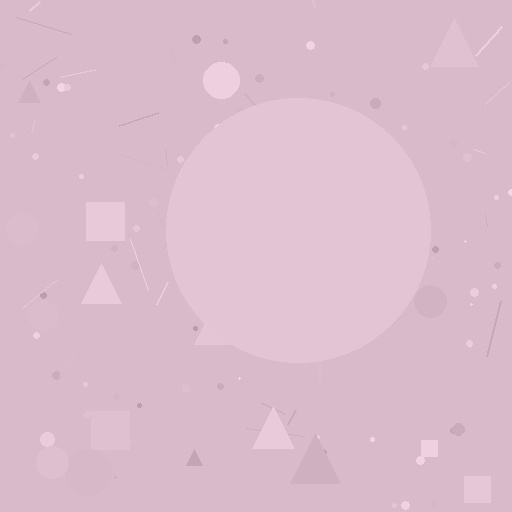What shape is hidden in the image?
A circle is hidden in the image.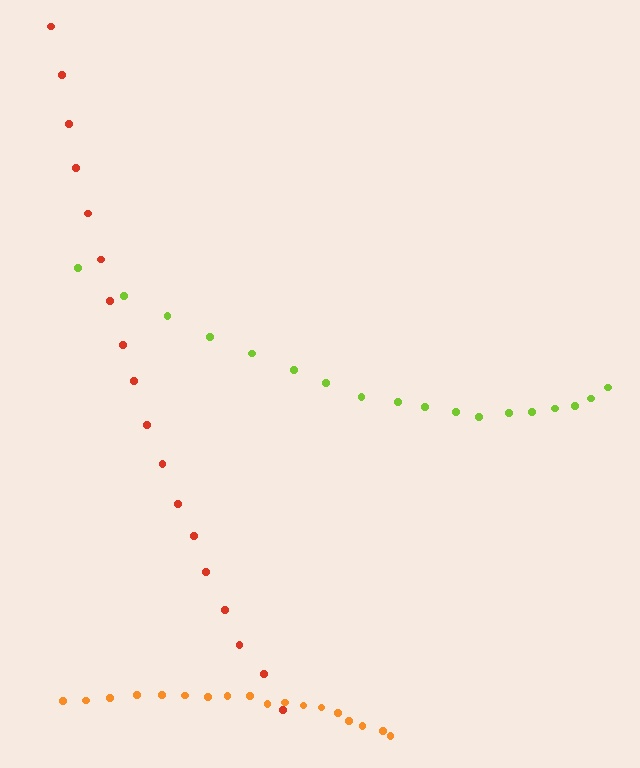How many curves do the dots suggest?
There are 3 distinct paths.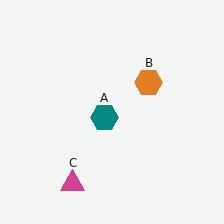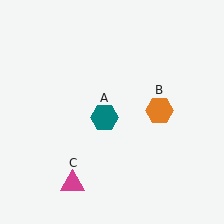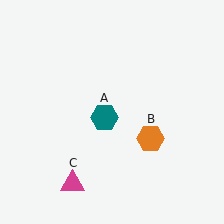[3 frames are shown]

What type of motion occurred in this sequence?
The orange hexagon (object B) rotated clockwise around the center of the scene.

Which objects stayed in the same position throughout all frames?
Teal hexagon (object A) and magenta triangle (object C) remained stationary.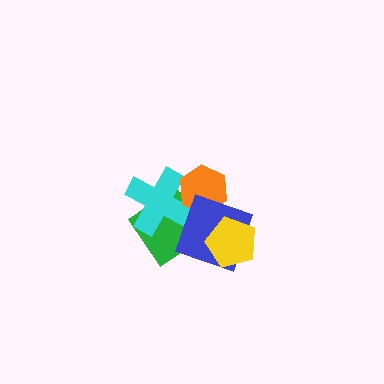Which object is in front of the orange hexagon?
The blue diamond is in front of the orange hexagon.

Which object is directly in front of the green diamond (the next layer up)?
The cyan cross is directly in front of the green diamond.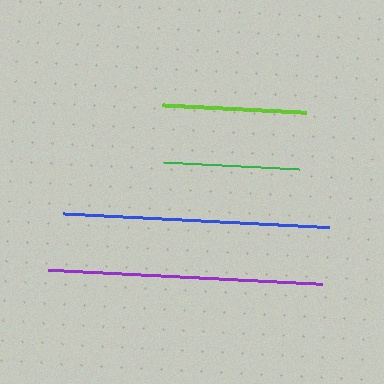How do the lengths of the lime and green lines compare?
The lime and green lines are approximately the same length.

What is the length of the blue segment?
The blue segment is approximately 267 pixels long.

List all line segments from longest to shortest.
From longest to shortest: purple, blue, lime, green.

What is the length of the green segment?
The green segment is approximately 136 pixels long.